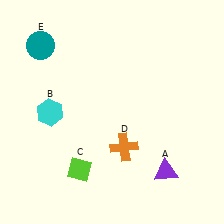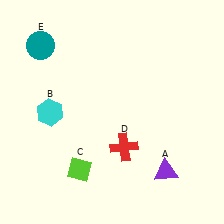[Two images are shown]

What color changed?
The cross (D) changed from orange in Image 1 to red in Image 2.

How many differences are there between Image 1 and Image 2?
There is 1 difference between the two images.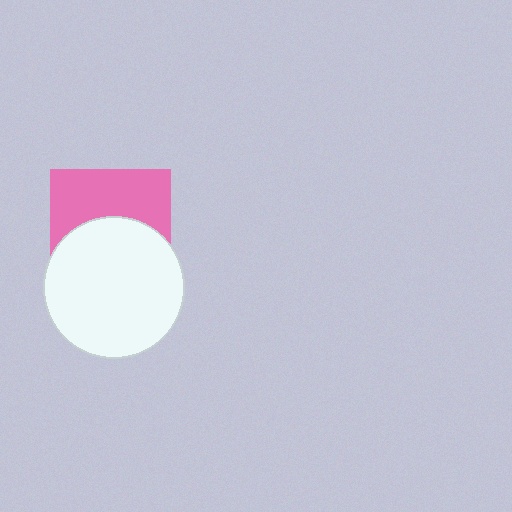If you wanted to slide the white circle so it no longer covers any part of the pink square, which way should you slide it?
Slide it down — that is the most direct way to separate the two shapes.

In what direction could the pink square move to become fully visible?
The pink square could move up. That would shift it out from behind the white circle entirely.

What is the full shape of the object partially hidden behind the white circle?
The partially hidden object is a pink square.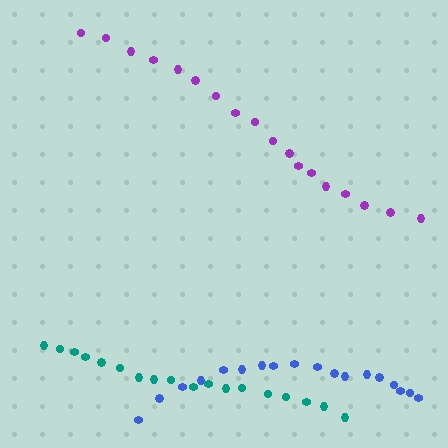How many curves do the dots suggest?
There are 3 distinct paths.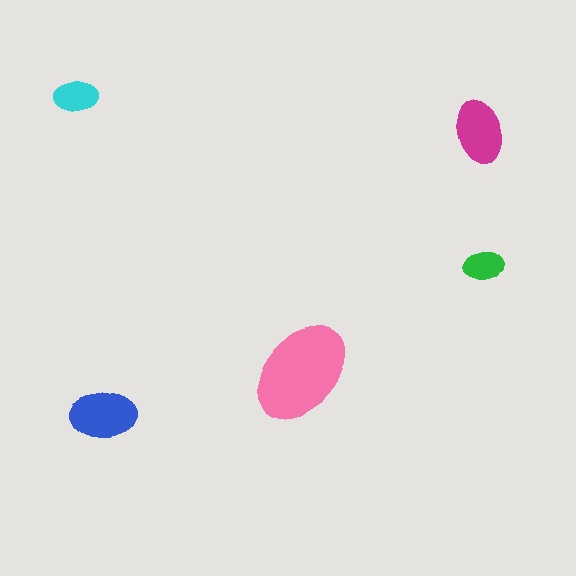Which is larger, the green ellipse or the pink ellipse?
The pink one.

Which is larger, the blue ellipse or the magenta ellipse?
The blue one.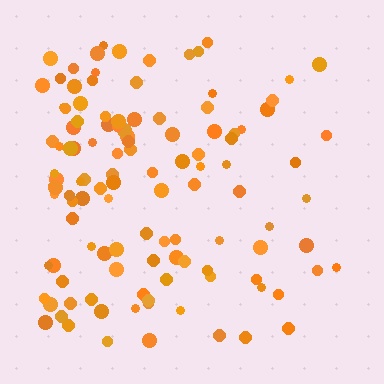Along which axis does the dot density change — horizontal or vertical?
Horizontal.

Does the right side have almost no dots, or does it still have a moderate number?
Still a moderate number, just noticeably fewer than the left.